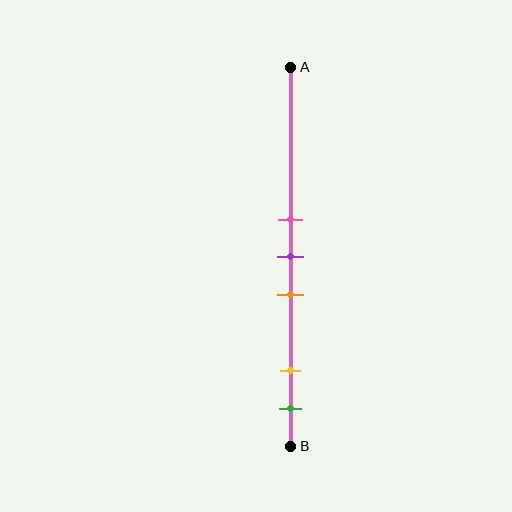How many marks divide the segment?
There are 5 marks dividing the segment.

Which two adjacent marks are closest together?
The pink and purple marks are the closest adjacent pair.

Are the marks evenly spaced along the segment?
No, the marks are not evenly spaced.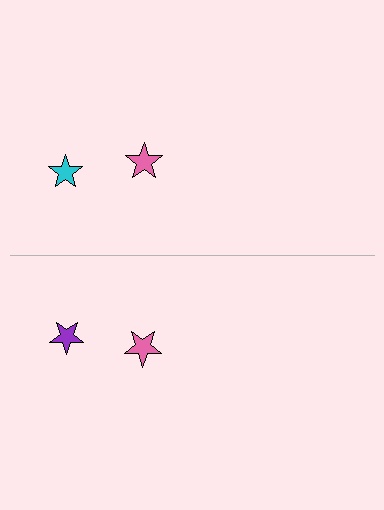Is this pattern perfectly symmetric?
No, the pattern is not perfectly symmetric. The purple star on the bottom side breaks the symmetry — its mirror counterpart is cyan.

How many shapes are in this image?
There are 4 shapes in this image.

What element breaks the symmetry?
The purple star on the bottom side breaks the symmetry — its mirror counterpart is cyan.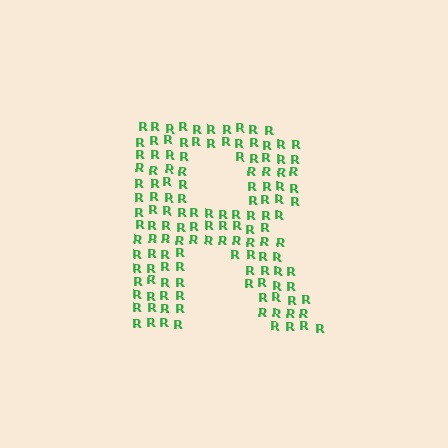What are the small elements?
The small elements are letter R's.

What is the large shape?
The large shape is the letter R.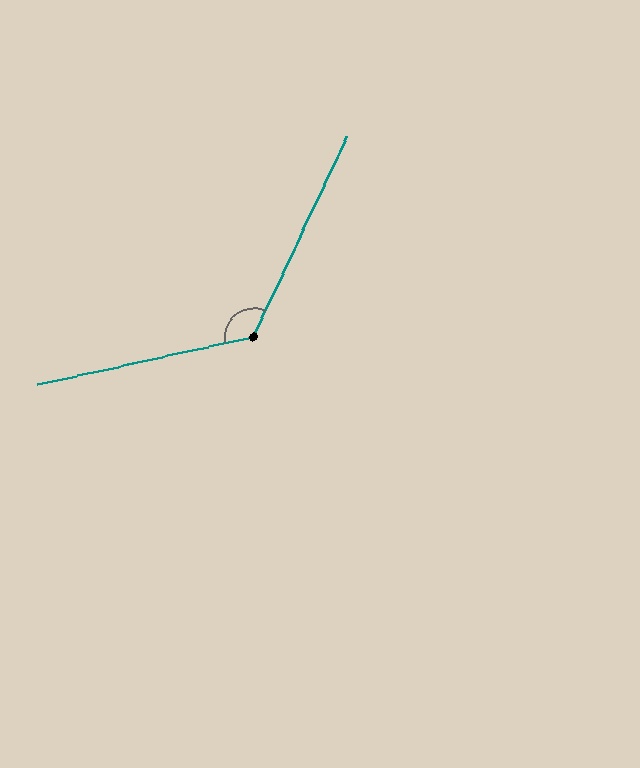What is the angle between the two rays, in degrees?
Approximately 128 degrees.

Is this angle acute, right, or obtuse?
It is obtuse.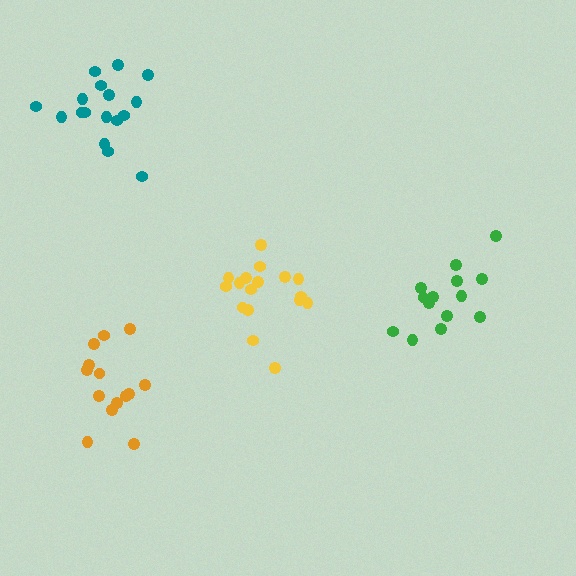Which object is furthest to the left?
The teal cluster is leftmost.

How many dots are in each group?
Group 1: 14 dots, Group 2: 17 dots, Group 3: 17 dots, Group 4: 14 dots (62 total).